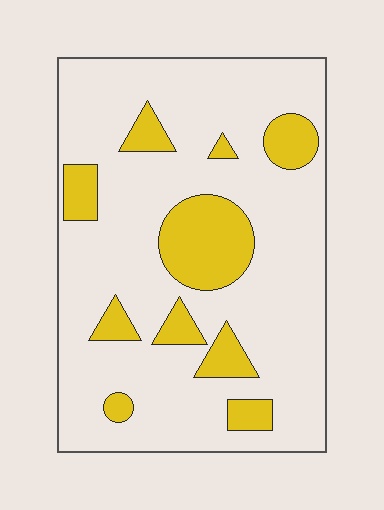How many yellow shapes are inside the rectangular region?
10.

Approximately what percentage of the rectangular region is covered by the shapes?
Approximately 20%.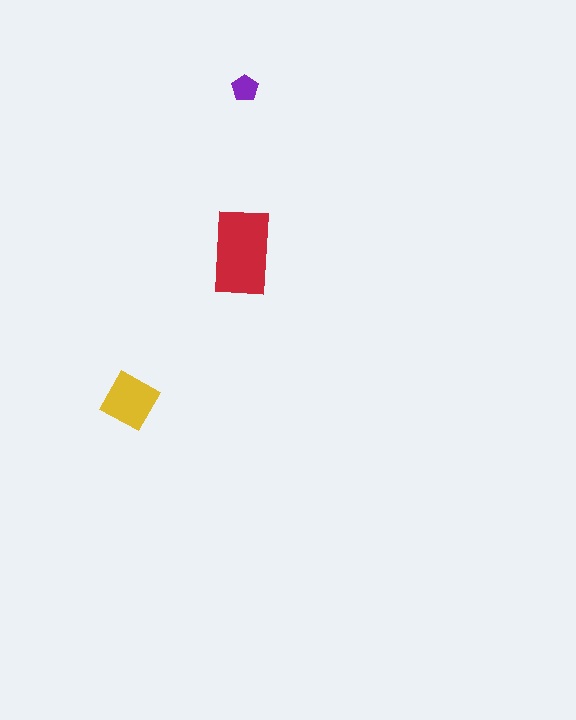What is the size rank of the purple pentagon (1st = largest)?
3rd.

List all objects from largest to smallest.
The red rectangle, the yellow diamond, the purple pentagon.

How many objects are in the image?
There are 3 objects in the image.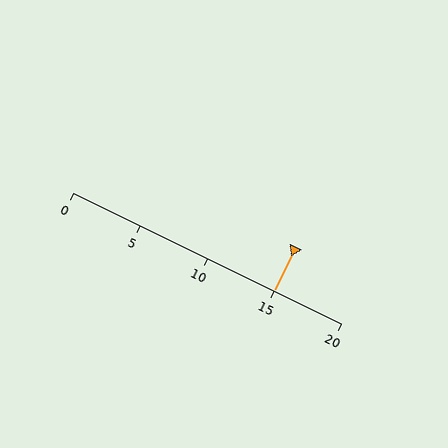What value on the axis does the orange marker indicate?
The marker indicates approximately 15.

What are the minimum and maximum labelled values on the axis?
The axis runs from 0 to 20.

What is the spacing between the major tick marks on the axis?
The major ticks are spaced 5 apart.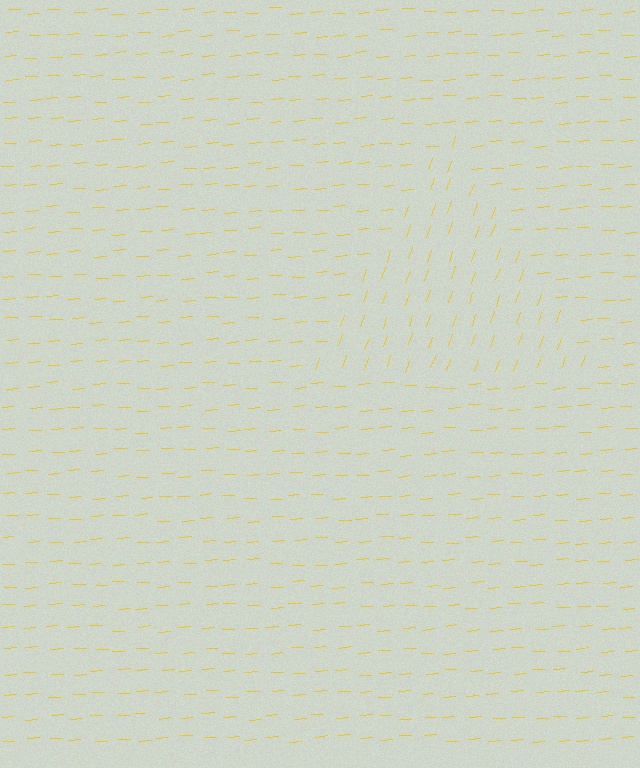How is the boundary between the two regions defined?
The boundary is defined purely by a change in line orientation (approximately 67 degrees difference). All lines are the same color and thickness.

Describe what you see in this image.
The image is filled with small yellow line segments. A triangle region in the image has lines oriented differently from the surrounding lines, creating a visible texture boundary.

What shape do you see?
I see a triangle.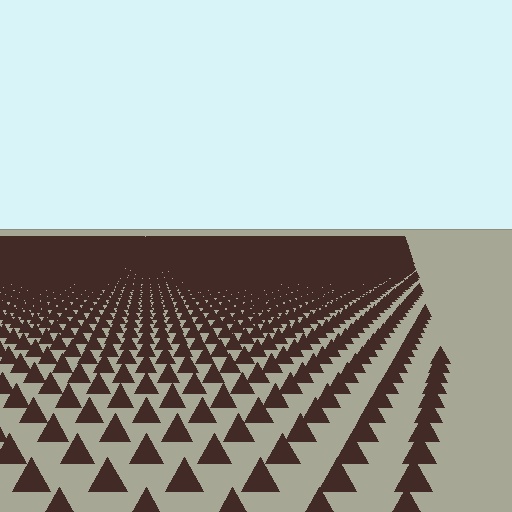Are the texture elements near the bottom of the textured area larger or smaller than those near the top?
Larger. Near the bottom, elements are closer to the viewer and appear at a bigger on-screen size.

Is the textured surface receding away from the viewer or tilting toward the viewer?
The surface is receding away from the viewer. Texture elements get smaller and denser toward the top.